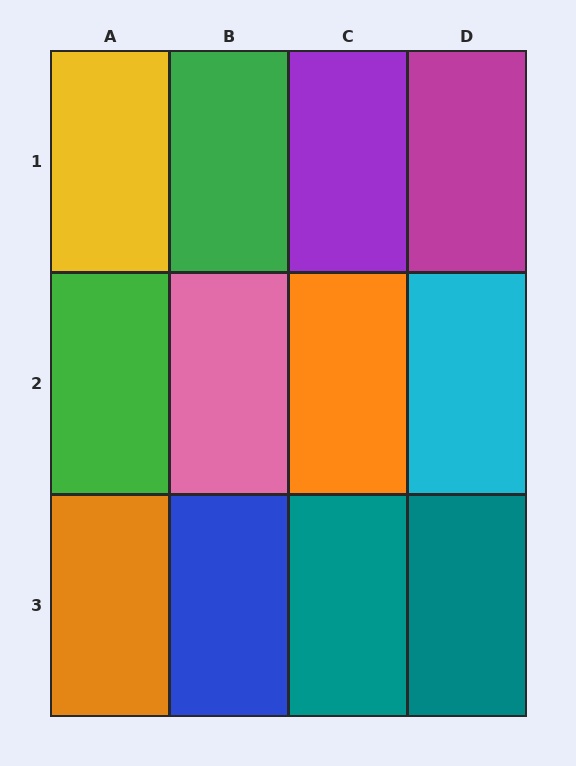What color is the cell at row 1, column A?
Yellow.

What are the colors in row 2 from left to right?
Green, pink, orange, cyan.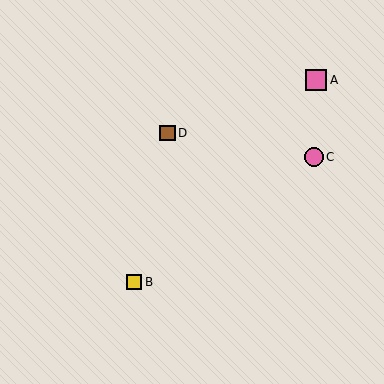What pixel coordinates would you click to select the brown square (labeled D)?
Click at (167, 133) to select the brown square D.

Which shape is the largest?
The pink square (labeled A) is the largest.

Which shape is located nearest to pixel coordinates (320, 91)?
The pink square (labeled A) at (316, 80) is nearest to that location.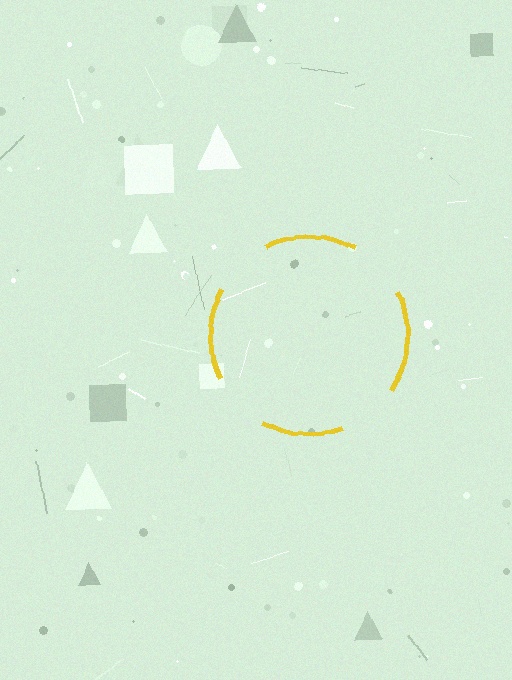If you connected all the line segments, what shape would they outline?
They would outline a circle.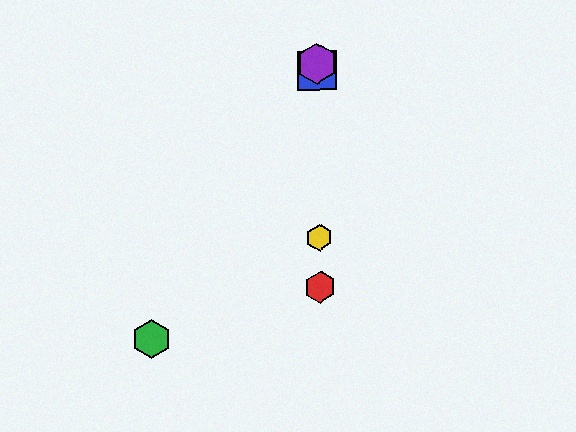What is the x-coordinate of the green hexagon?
The green hexagon is at x≈151.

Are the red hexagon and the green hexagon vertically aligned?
No, the red hexagon is at x≈320 and the green hexagon is at x≈151.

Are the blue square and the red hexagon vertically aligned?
Yes, both are at x≈317.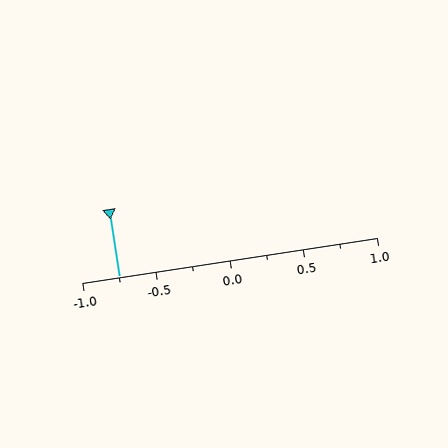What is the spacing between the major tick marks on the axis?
The major ticks are spaced 0.5 apart.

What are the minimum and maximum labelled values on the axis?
The axis runs from -1.0 to 1.0.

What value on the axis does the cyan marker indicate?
The marker indicates approximately -0.75.